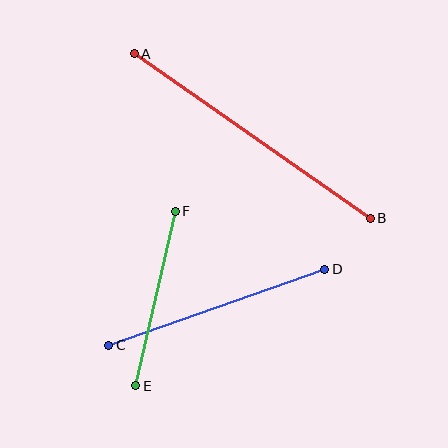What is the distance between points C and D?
The distance is approximately 229 pixels.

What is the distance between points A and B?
The distance is approximately 288 pixels.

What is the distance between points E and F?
The distance is approximately 179 pixels.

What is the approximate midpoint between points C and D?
The midpoint is at approximately (217, 307) pixels.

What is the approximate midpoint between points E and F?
The midpoint is at approximately (155, 299) pixels.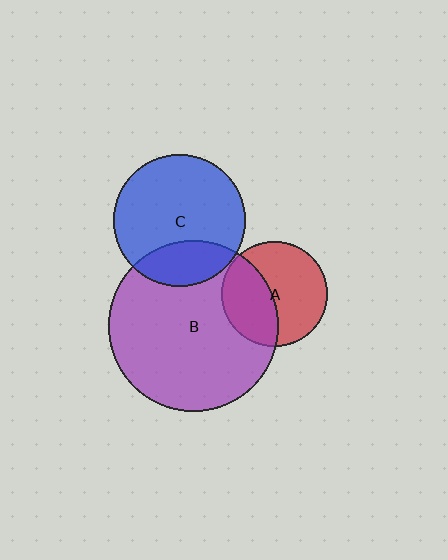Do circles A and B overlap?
Yes.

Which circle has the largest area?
Circle B (purple).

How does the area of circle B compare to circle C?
Approximately 1.7 times.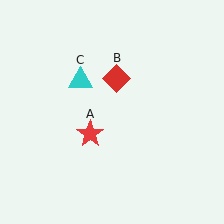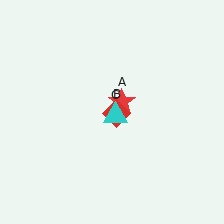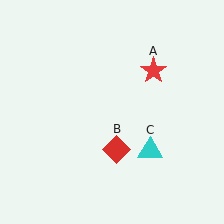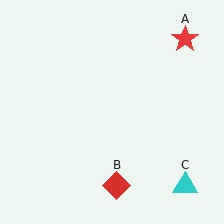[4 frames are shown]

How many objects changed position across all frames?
3 objects changed position: red star (object A), red diamond (object B), cyan triangle (object C).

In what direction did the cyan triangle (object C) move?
The cyan triangle (object C) moved down and to the right.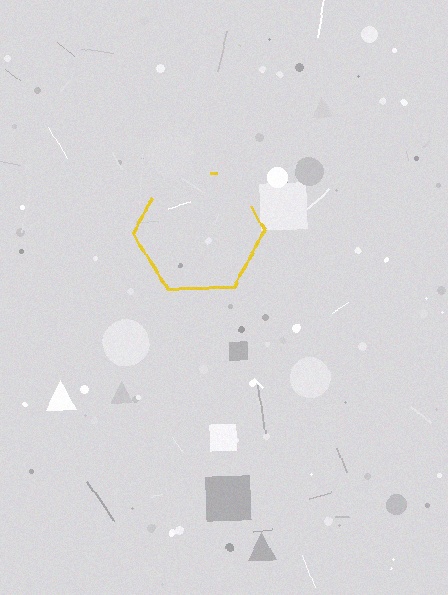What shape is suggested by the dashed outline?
The dashed outline suggests a hexagon.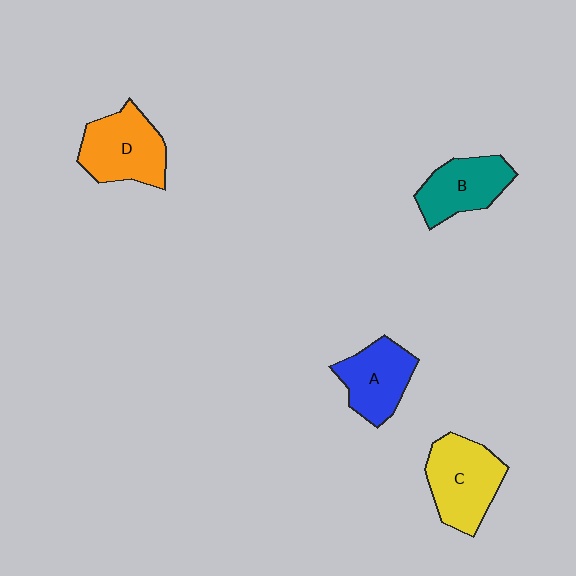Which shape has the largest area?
Shape C (yellow).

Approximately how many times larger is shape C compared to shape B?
Approximately 1.2 times.